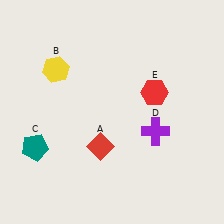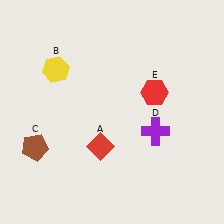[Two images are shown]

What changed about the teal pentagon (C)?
In Image 1, C is teal. In Image 2, it changed to brown.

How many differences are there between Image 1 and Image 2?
There is 1 difference between the two images.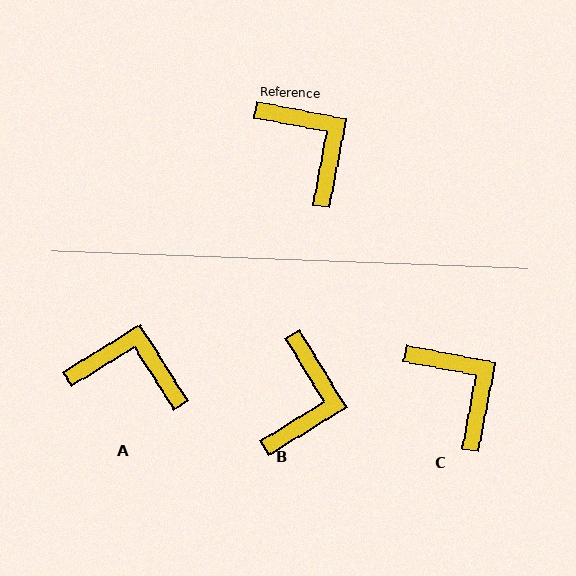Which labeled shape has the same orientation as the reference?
C.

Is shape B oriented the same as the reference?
No, it is off by about 48 degrees.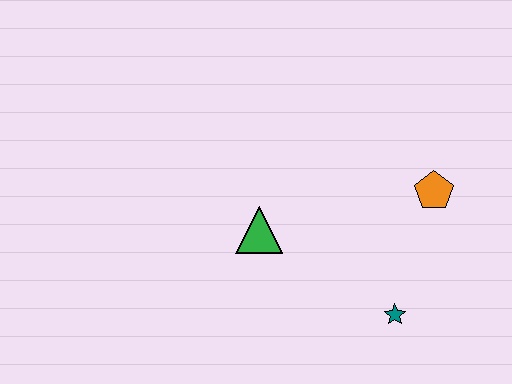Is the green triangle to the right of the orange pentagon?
No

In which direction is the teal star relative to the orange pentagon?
The teal star is below the orange pentagon.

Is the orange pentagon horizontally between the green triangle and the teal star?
No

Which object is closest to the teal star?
The orange pentagon is closest to the teal star.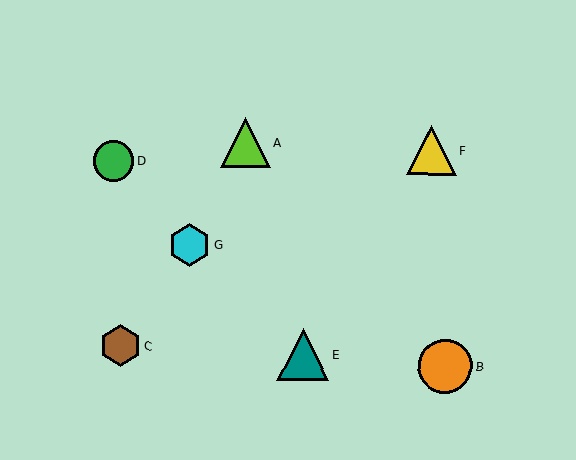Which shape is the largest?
The orange circle (labeled B) is the largest.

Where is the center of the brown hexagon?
The center of the brown hexagon is at (120, 346).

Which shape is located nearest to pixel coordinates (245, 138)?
The lime triangle (labeled A) at (246, 142) is nearest to that location.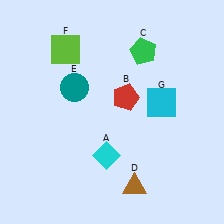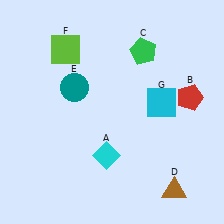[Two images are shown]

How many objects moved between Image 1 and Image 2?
2 objects moved between the two images.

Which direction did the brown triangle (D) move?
The brown triangle (D) moved right.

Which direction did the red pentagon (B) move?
The red pentagon (B) moved right.